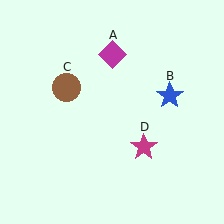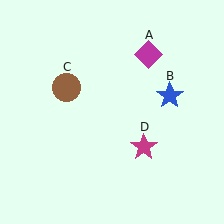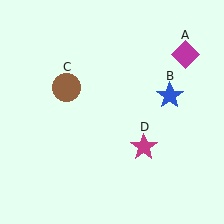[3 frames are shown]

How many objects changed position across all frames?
1 object changed position: magenta diamond (object A).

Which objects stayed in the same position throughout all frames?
Blue star (object B) and brown circle (object C) and magenta star (object D) remained stationary.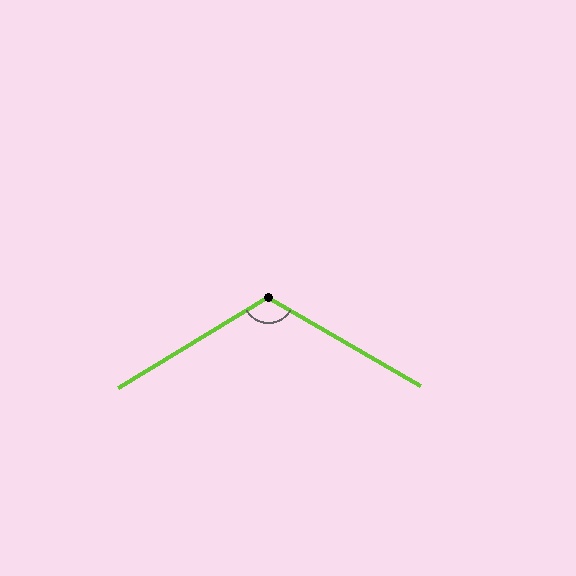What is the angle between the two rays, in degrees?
Approximately 119 degrees.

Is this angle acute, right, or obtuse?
It is obtuse.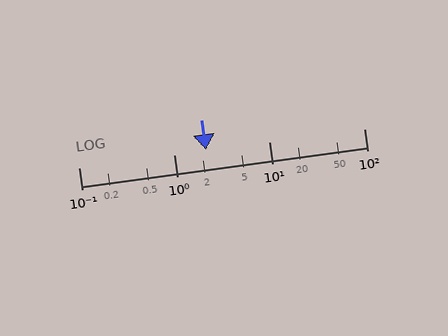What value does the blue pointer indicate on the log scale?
The pointer indicates approximately 2.2.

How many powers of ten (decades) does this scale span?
The scale spans 3 decades, from 0.1 to 100.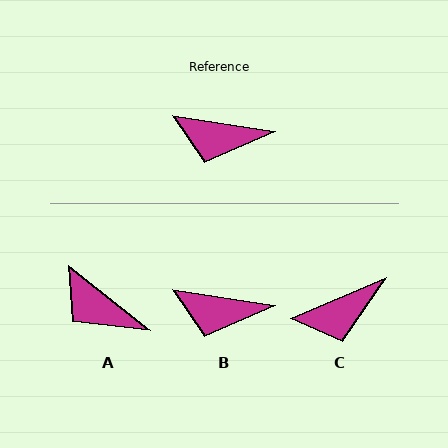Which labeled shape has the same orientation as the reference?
B.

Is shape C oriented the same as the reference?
No, it is off by about 31 degrees.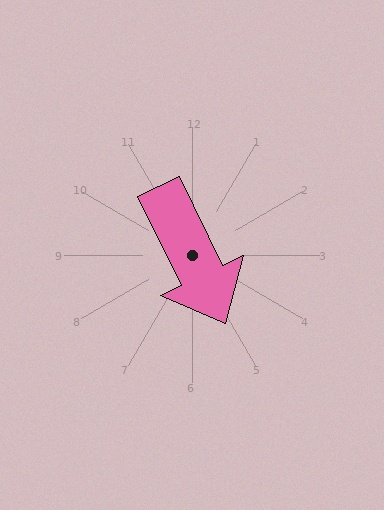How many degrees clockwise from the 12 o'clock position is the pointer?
Approximately 154 degrees.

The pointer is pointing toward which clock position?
Roughly 5 o'clock.